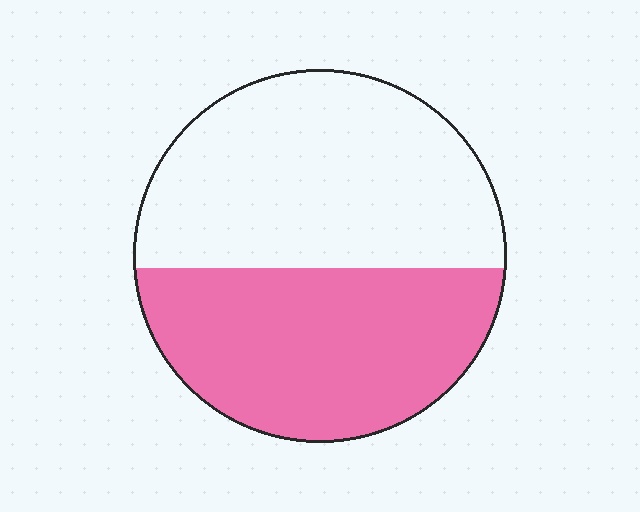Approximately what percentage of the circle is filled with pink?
Approximately 45%.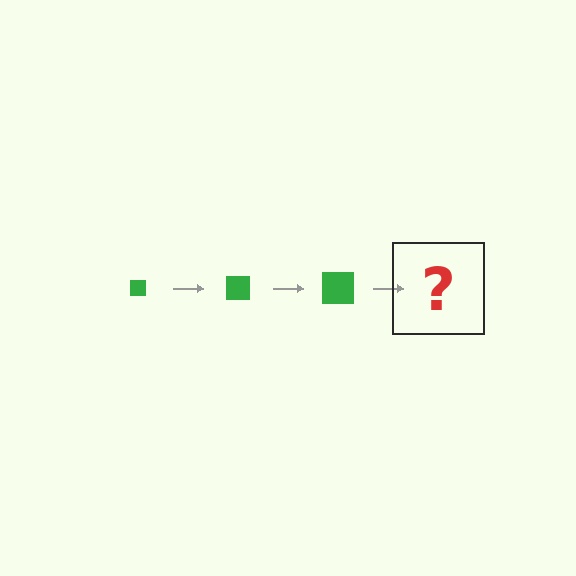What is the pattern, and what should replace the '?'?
The pattern is that the square gets progressively larger each step. The '?' should be a green square, larger than the previous one.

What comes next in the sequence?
The next element should be a green square, larger than the previous one.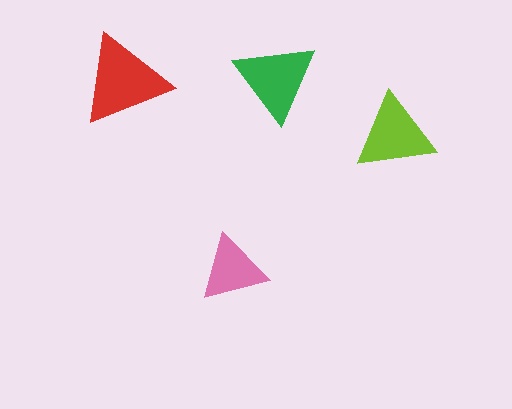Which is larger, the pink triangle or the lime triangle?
The lime one.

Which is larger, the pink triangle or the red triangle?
The red one.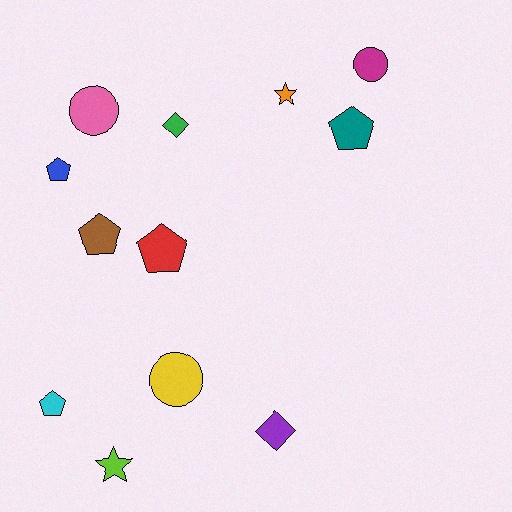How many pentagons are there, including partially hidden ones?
There are 5 pentagons.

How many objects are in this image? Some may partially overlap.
There are 12 objects.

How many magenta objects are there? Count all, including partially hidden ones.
There is 1 magenta object.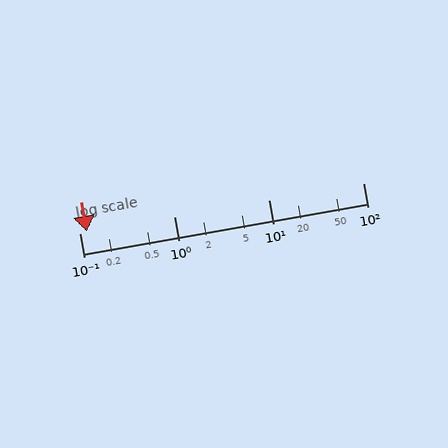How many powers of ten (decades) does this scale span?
The scale spans 3 decades, from 0.1 to 100.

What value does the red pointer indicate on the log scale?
The pointer indicates approximately 0.12.